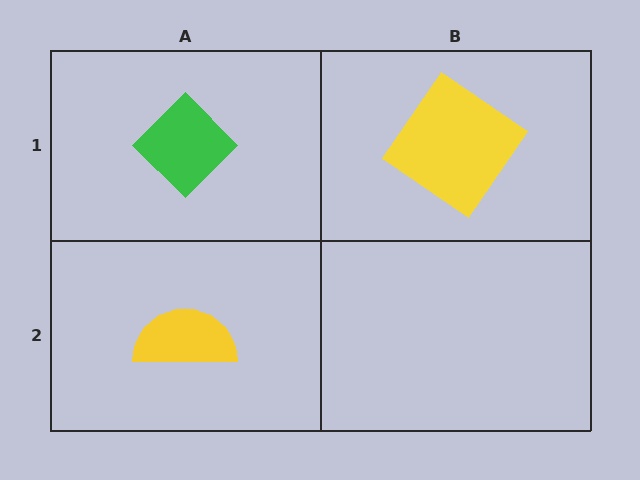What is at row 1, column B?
A yellow diamond.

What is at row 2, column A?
A yellow semicircle.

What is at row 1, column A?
A green diamond.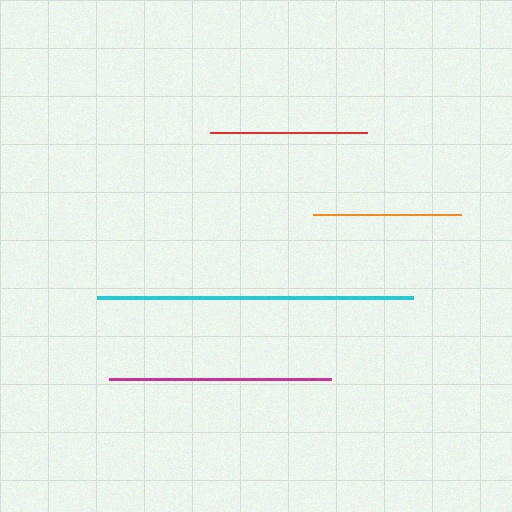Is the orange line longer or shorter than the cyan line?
The cyan line is longer than the orange line.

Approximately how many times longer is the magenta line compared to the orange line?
The magenta line is approximately 1.5 times the length of the orange line.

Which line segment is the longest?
The cyan line is the longest at approximately 317 pixels.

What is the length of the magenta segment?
The magenta segment is approximately 222 pixels long.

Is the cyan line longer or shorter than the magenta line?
The cyan line is longer than the magenta line.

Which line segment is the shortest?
The orange line is the shortest at approximately 148 pixels.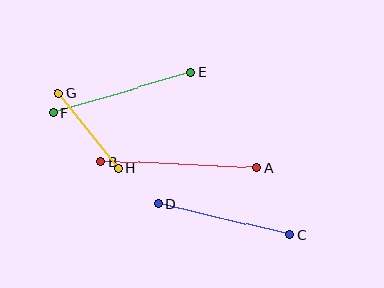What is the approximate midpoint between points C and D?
The midpoint is at approximately (224, 219) pixels.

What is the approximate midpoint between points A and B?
The midpoint is at approximately (179, 165) pixels.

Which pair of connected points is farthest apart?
Points A and B are farthest apart.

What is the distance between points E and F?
The distance is approximately 144 pixels.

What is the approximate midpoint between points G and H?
The midpoint is at approximately (88, 131) pixels.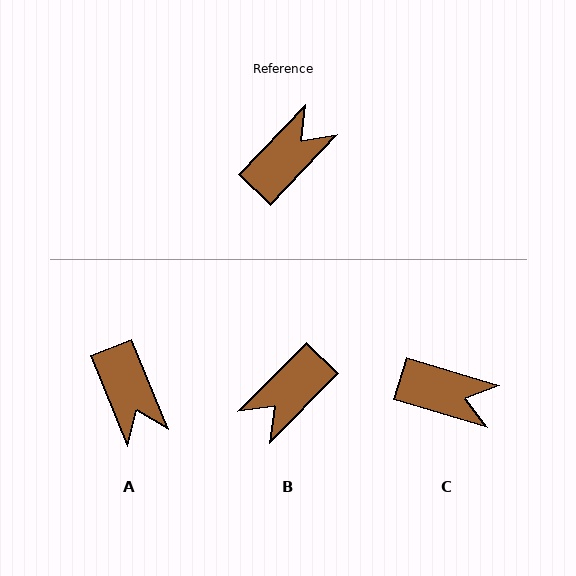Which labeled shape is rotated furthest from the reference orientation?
B, about 179 degrees away.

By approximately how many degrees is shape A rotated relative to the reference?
Approximately 114 degrees clockwise.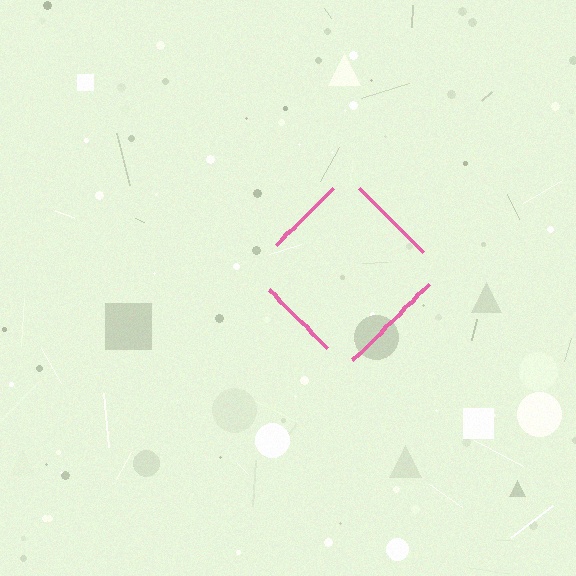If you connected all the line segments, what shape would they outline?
They would outline a diamond.